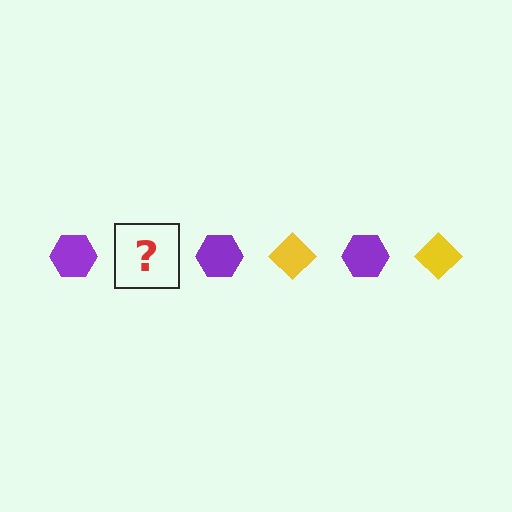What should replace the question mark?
The question mark should be replaced with a yellow diamond.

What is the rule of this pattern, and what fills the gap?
The rule is that the pattern alternates between purple hexagon and yellow diamond. The gap should be filled with a yellow diamond.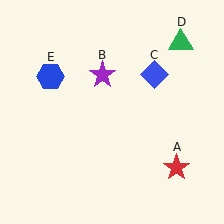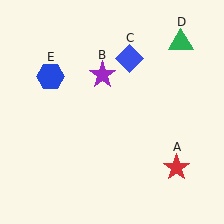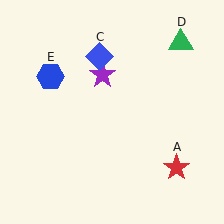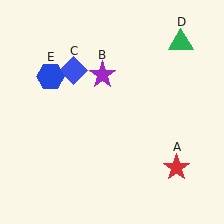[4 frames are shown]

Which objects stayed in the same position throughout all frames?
Red star (object A) and purple star (object B) and green triangle (object D) and blue hexagon (object E) remained stationary.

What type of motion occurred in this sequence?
The blue diamond (object C) rotated counterclockwise around the center of the scene.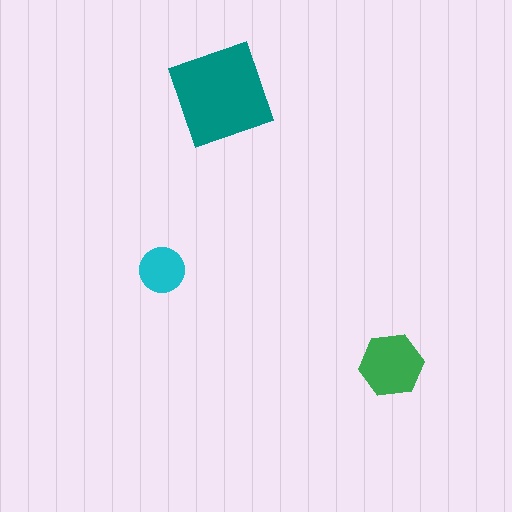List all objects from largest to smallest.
The teal square, the green hexagon, the cyan circle.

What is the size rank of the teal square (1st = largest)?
1st.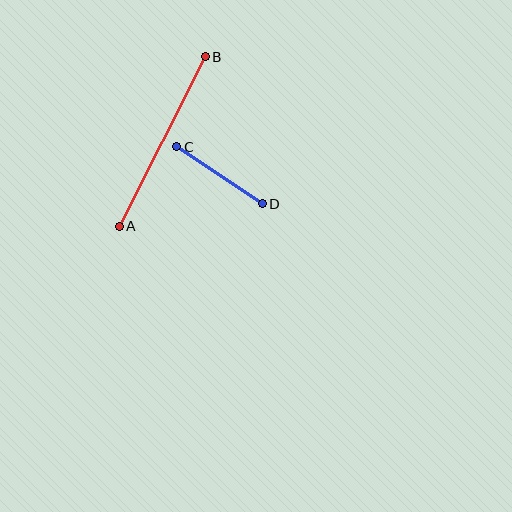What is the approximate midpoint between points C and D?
The midpoint is at approximately (220, 175) pixels.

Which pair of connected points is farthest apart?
Points A and B are farthest apart.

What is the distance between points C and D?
The distance is approximately 103 pixels.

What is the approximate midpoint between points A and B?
The midpoint is at approximately (162, 141) pixels.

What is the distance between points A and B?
The distance is approximately 190 pixels.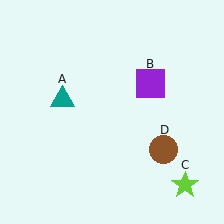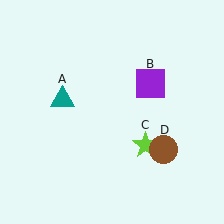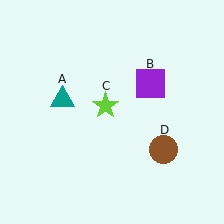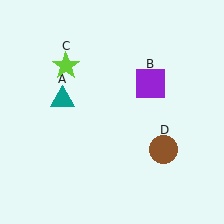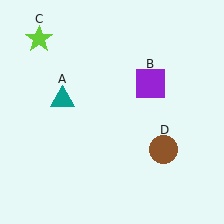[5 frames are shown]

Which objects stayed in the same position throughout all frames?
Teal triangle (object A) and purple square (object B) and brown circle (object D) remained stationary.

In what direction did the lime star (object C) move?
The lime star (object C) moved up and to the left.